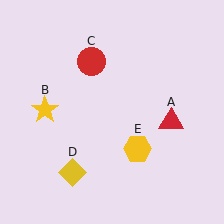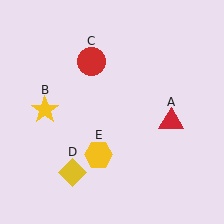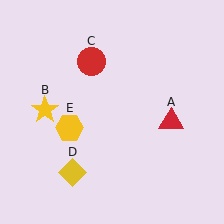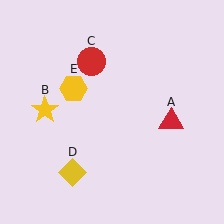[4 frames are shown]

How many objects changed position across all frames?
1 object changed position: yellow hexagon (object E).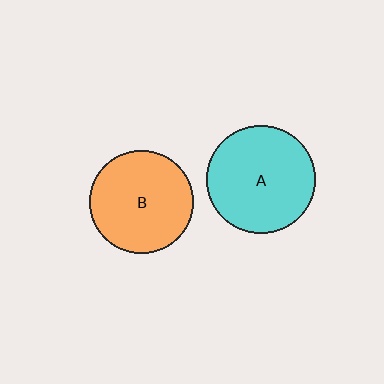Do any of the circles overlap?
No, none of the circles overlap.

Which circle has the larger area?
Circle A (cyan).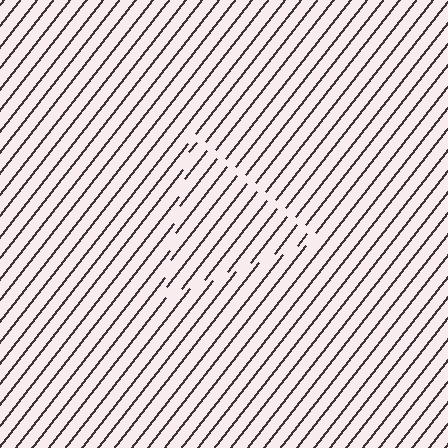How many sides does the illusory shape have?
3 sides — the line-ends trace a triangle.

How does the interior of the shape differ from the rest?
The interior of the shape contains the same grating, shifted by half a period — the contour is defined by the phase discontinuity where line-ends from the inner and outer gratings abut.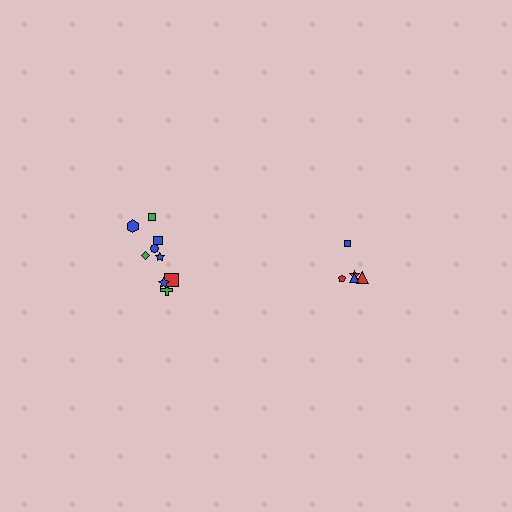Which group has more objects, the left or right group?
The left group.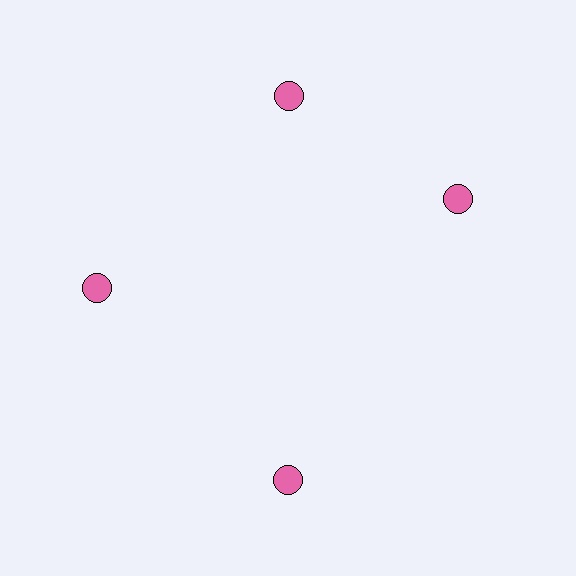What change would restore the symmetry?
The symmetry would be restored by rotating it back into even spacing with its neighbors so that all 4 circles sit at equal angles and equal distance from the center.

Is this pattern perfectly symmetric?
No. The 4 pink circles are arranged in a ring, but one element near the 3 o'clock position is rotated out of alignment along the ring, breaking the 4-fold rotational symmetry.